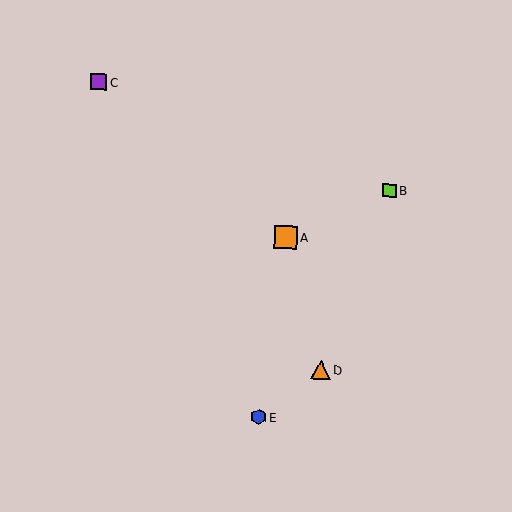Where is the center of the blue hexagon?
The center of the blue hexagon is at (259, 417).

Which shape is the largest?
The orange square (labeled A) is the largest.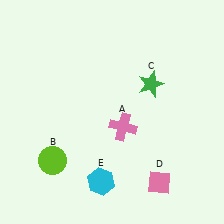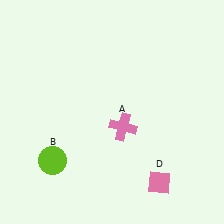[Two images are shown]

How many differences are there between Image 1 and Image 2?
There are 2 differences between the two images.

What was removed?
The green star (C), the cyan hexagon (E) were removed in Image 2.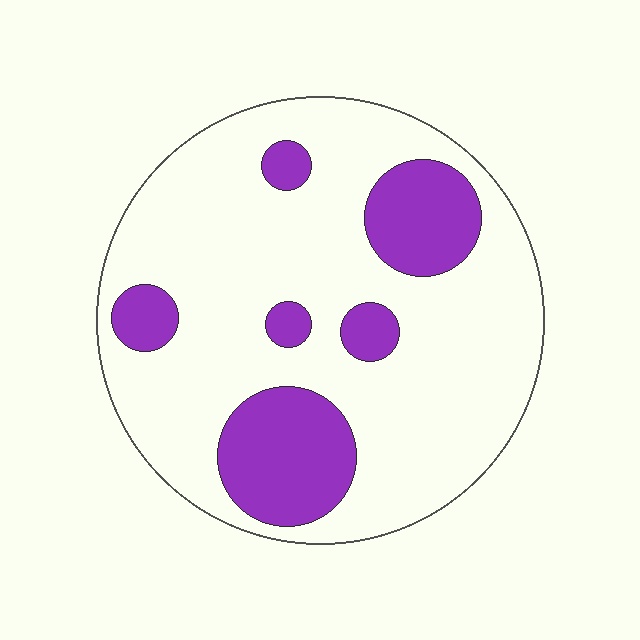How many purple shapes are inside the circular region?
6.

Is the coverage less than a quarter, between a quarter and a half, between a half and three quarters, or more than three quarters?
Less than a quarter.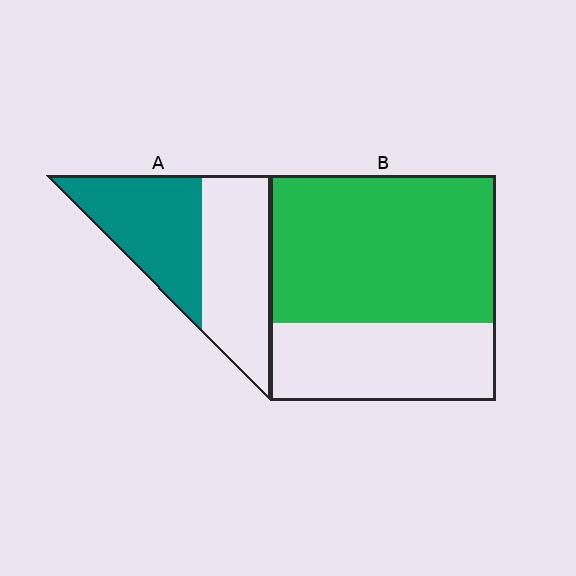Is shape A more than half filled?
Roughly half.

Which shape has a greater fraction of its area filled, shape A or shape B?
Shape B.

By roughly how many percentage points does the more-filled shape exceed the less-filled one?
By roughly 15 percentage points (B over A).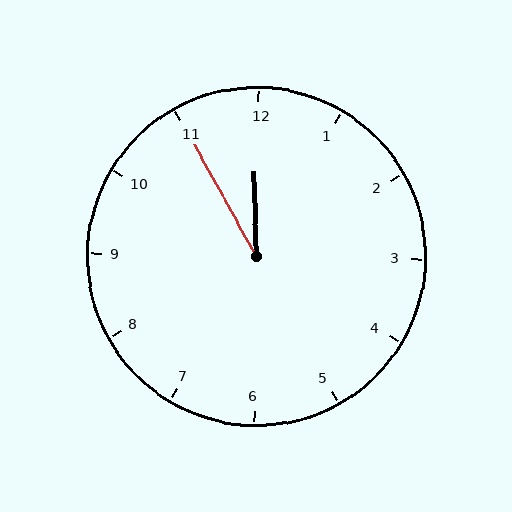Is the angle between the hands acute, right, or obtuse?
It is acute.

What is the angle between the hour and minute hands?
Approximately 28 degrees.